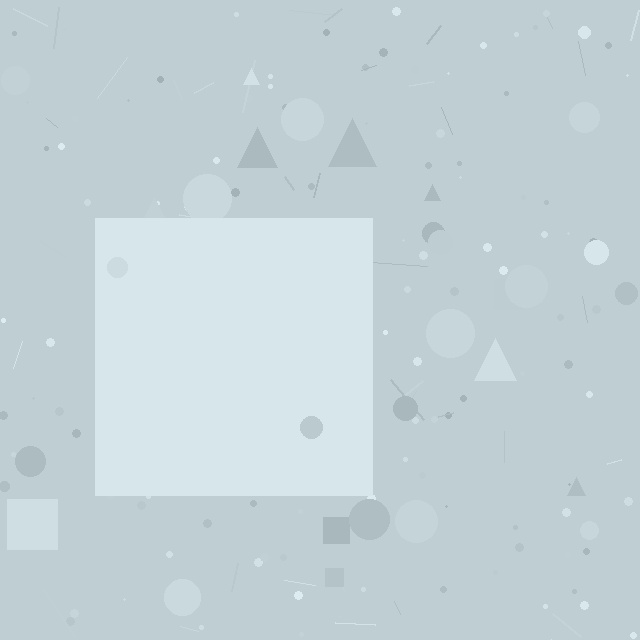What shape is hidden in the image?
A square is hidden in the image.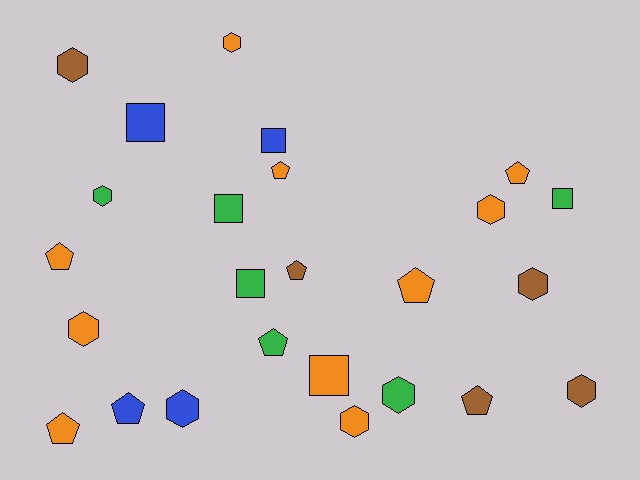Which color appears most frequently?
Orange, with 10 objects.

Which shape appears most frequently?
Hexagon, with 10 objects.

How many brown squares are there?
There are no brown squares.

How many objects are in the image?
There are 25 objects.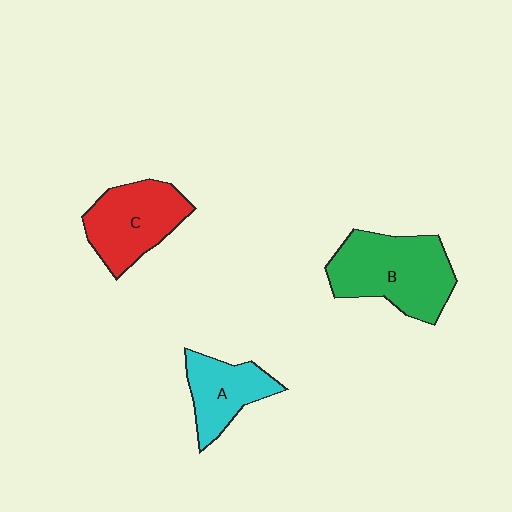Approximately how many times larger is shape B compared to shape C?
Approximately 1.3 times.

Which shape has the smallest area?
Shape A (cyan).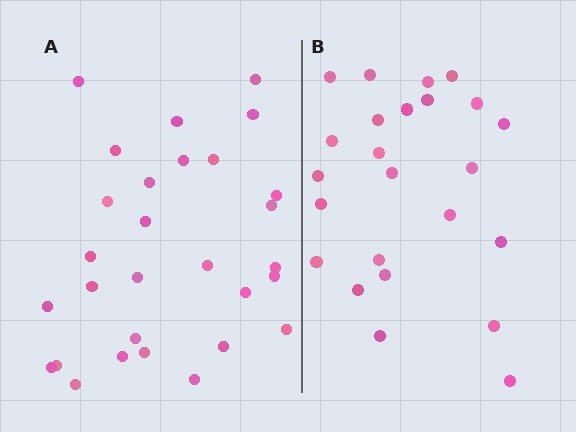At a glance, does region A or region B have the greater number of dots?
Region A (the left region) has more dots.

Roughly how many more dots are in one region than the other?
Region A has about 5 more dots than region B.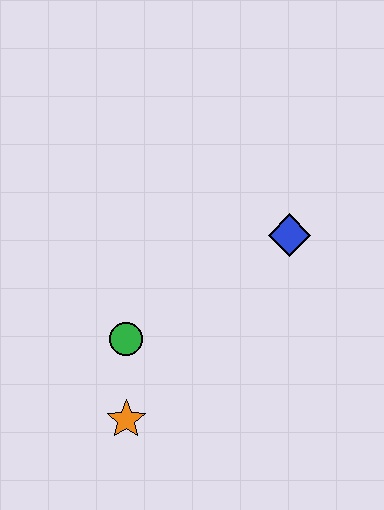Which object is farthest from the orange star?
The blue diamond is farthest from the orange star.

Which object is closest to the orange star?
The green circle is closest to the orange star.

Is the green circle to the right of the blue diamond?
No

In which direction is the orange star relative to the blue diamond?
The orange star is below the blue diamond.